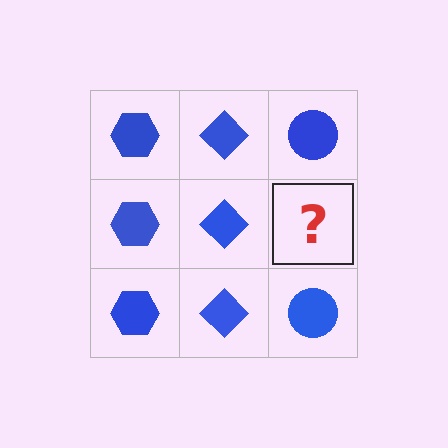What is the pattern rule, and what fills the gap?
The rule is that each column has a consistent shape. The gap should be filled with a blue circle.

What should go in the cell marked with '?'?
The missing cell should contain a blue circle.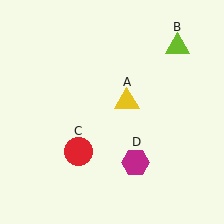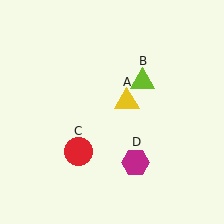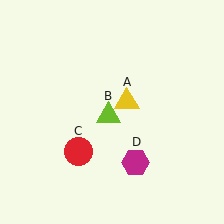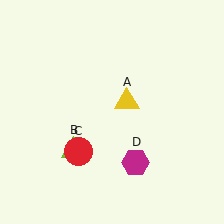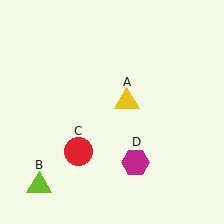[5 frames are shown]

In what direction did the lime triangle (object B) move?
The lime triangle (object B) moved down and to the left.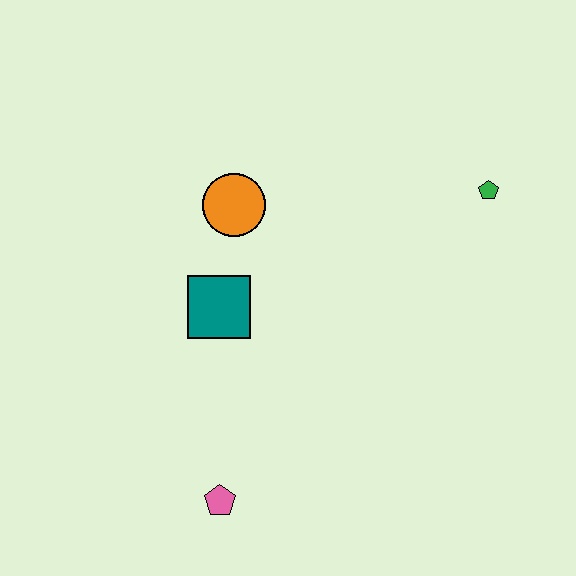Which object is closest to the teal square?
The orange circle is closest to the teal square.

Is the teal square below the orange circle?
Yes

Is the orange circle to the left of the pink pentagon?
No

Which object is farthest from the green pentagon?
The pink pentagon is farthest from the green pentagon.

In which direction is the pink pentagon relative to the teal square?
The pink pentagon is below the teal square.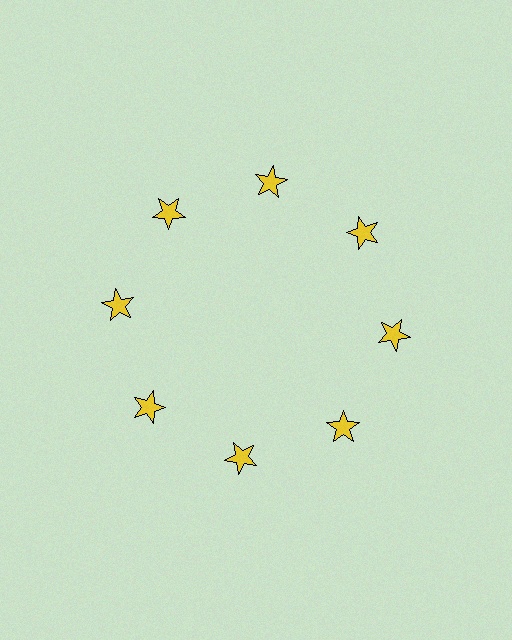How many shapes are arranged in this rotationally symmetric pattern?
There are 8 shapes, arranged in 8 groups of 1.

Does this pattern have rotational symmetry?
Yes, this pattern has 8-fold rotational symmetry. It looks the same after rotating 45 degrees around the center.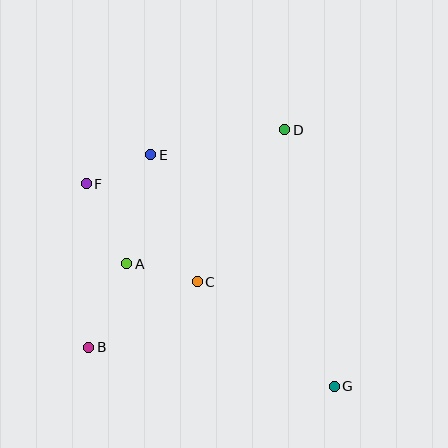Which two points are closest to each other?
Points E and F are closest to each other.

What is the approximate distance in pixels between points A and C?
The distance between A and C is approximately 73 pixels.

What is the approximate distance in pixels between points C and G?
The distance between C and G is approximately 172 pixels.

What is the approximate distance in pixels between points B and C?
The distance between B and C is approximately 127 pixels.